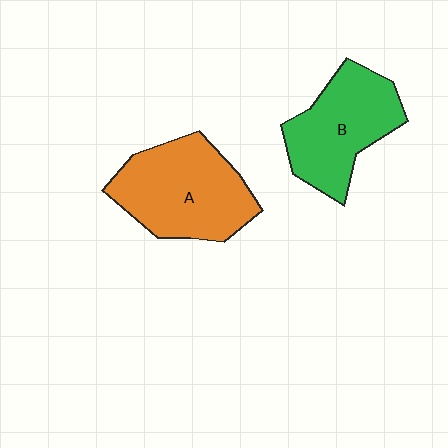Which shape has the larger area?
Shape A (orange).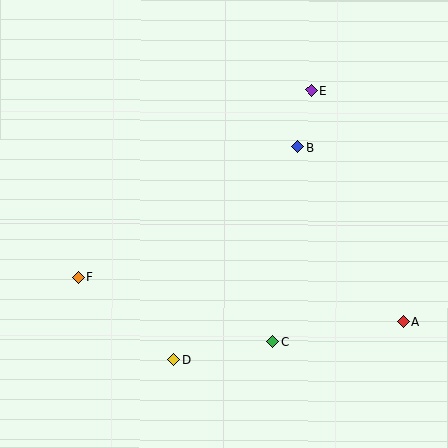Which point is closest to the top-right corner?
Point E is closest to the top-right corner.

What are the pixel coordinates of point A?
Point A is at (404, 322).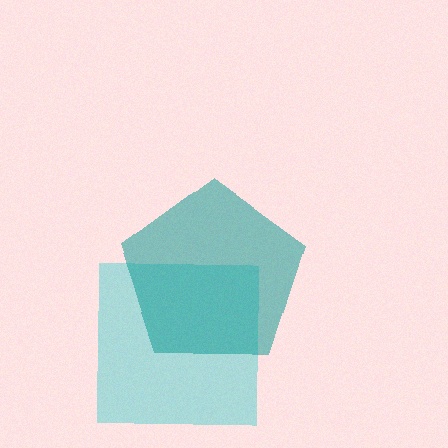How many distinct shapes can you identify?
There are 2 distinct shapes: a cyan square, a teal pentagon.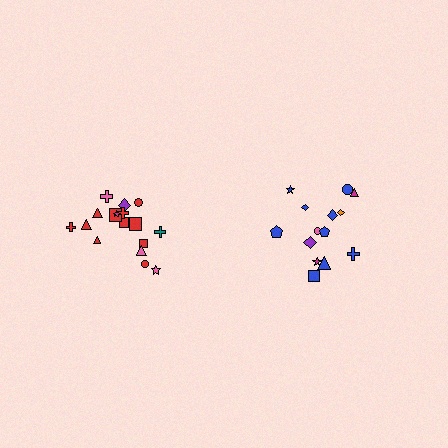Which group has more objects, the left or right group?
The left group.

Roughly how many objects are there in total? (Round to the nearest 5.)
Roughly 35 objects in total.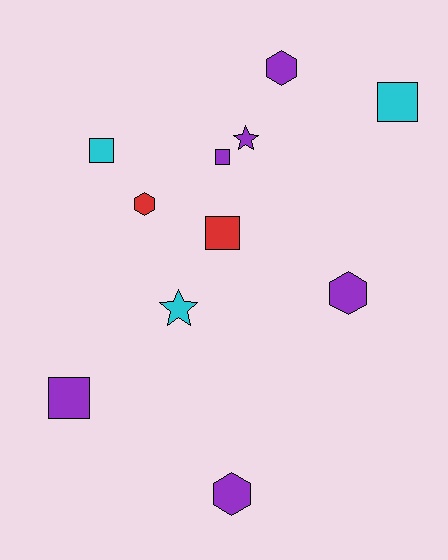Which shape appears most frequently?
Square, with 5 objects.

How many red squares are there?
There is 1 red square.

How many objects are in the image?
There are 11 objects.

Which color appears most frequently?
Purple, with 6 objects.